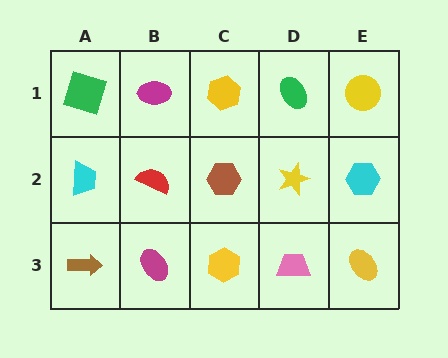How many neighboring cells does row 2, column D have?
4.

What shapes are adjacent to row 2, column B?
A magenta ellipse (row 1, column B), a magenta ellipse (row 3, column B), a cyan trapezoid (row 2, column A), a brown hexagon (row 2, column C).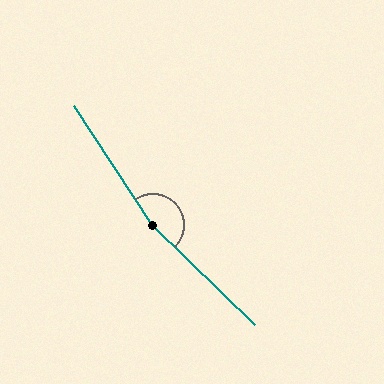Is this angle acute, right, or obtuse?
It is obtuse.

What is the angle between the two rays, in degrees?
Approximately 168 degrees.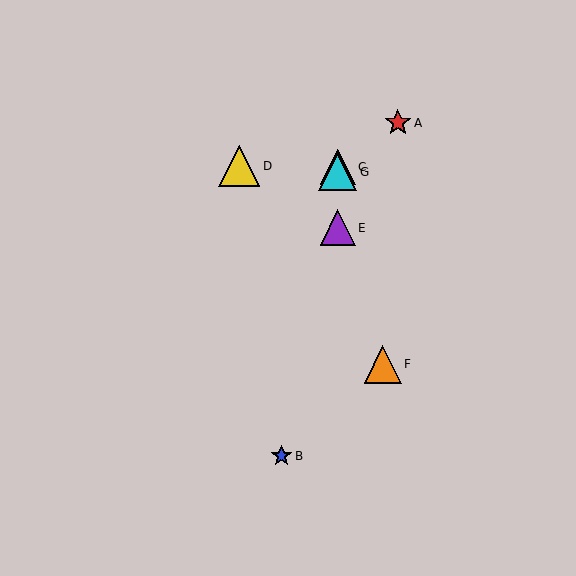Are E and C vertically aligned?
Yes, both are at x≈338.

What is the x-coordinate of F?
Object F is at x≈383.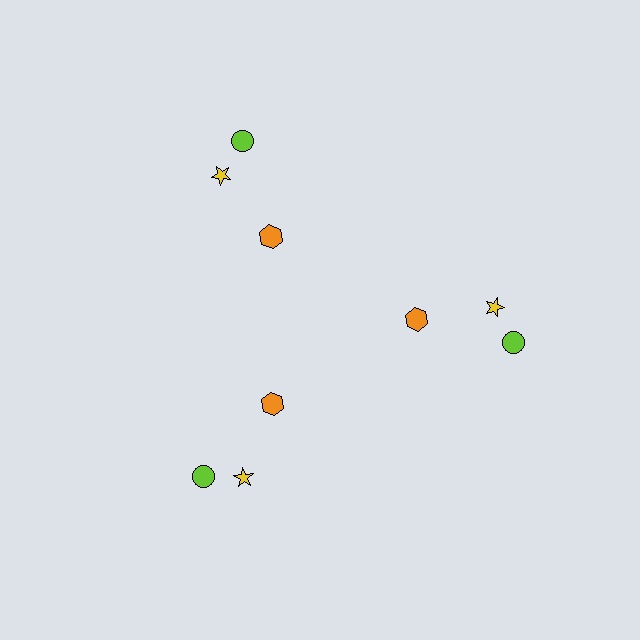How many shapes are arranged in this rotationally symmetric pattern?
There are 9 shapes, arranged in 3 groups of 3.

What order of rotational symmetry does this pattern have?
This pattern has 3-fold rotational symmetry.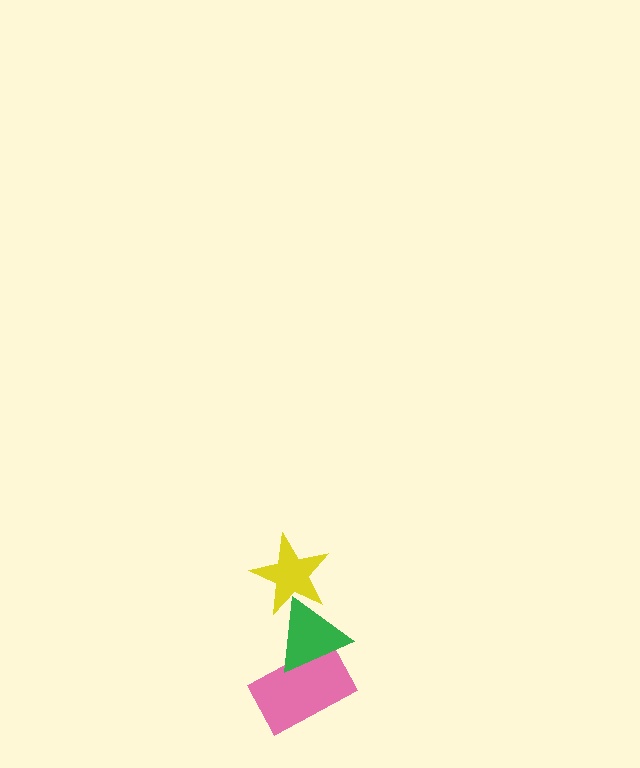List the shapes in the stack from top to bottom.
From top to bottom: the yellow star, the green triangle, the pink rectangle.